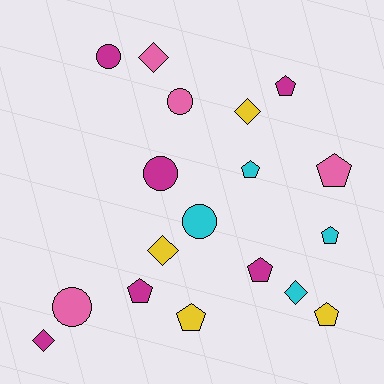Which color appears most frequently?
Magenta, with 6 objects.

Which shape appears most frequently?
Pentagon, with 8 objects.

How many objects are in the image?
There are 18 objects.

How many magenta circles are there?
There are 2 magenta circles.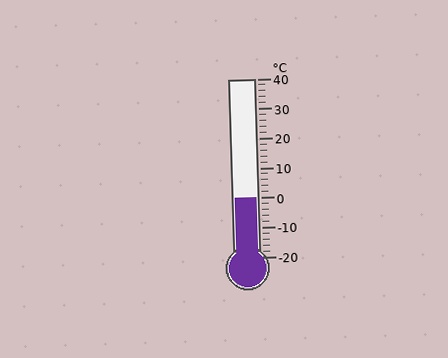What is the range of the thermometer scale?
The thermometer scale ranges from -20°C to 40°C.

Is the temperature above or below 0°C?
The temperature is at 0°C.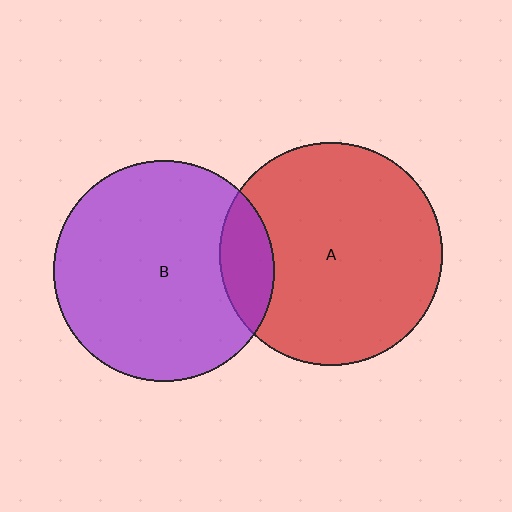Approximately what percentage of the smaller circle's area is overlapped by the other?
Approximately 15%.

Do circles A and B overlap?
Yes.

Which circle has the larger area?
Circle A (red).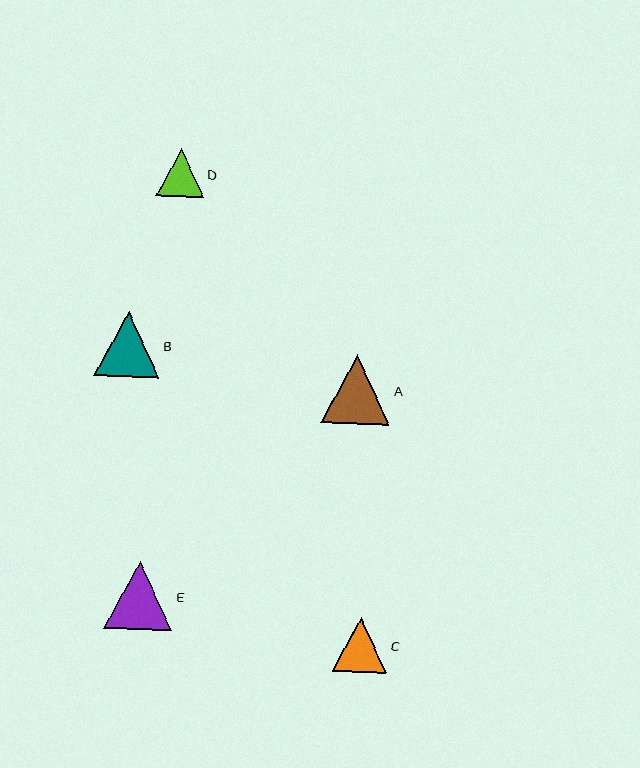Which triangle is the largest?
Triangle A is the largest with a size of approximately 69 pixels.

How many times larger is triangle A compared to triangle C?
Triangle A is approximately 1.3 times the size of triangle C.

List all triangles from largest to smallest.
From largest to smallest: A, E, B, C, D.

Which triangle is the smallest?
Triangle D is the smallest with a size of approximately 48 pixels.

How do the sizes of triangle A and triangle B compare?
Triangle A and triangle B are approximately the same size.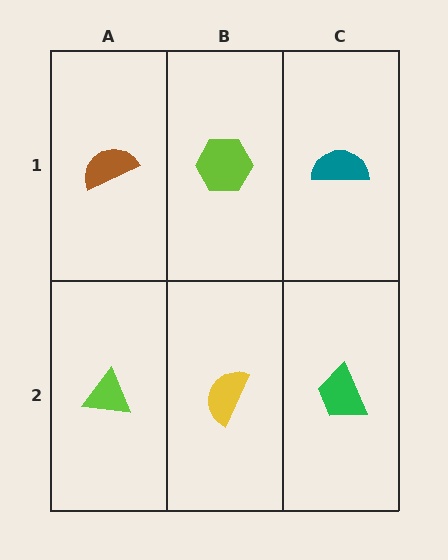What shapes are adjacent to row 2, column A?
A brown semicircle (row 1, column A), a yellow semicircle (row 2, column B).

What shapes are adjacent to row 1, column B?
A yellow semicircle (row 2, column B), a brown semicircle (row 1, column A), a teal semicircle (row 1, column C).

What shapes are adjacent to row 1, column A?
A lime triangle (row 2, column A), a lime hexagon (row 1, column B).